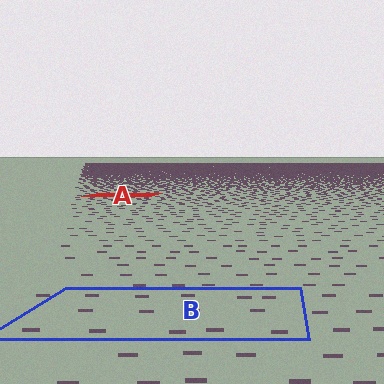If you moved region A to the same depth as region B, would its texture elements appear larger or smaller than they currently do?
They would appear larger. At a closer depth, the same texture elements are projected at a bigger on-screen size.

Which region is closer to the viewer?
Region B is closer. The texture elements there are larger and more spread out.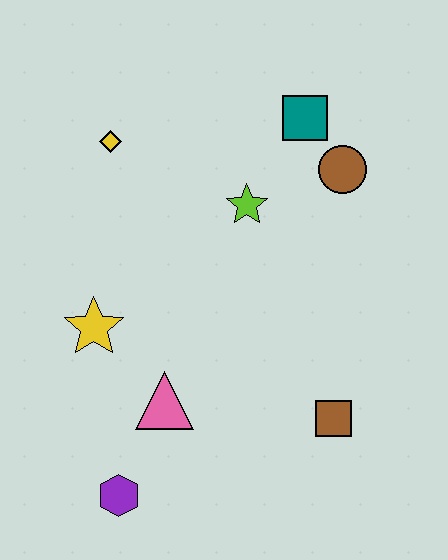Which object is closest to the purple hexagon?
The pink triangle is closest to the purple hexagon.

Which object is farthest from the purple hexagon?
The teal square is farthest from the purple hexagon.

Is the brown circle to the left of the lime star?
No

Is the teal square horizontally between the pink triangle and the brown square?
Yes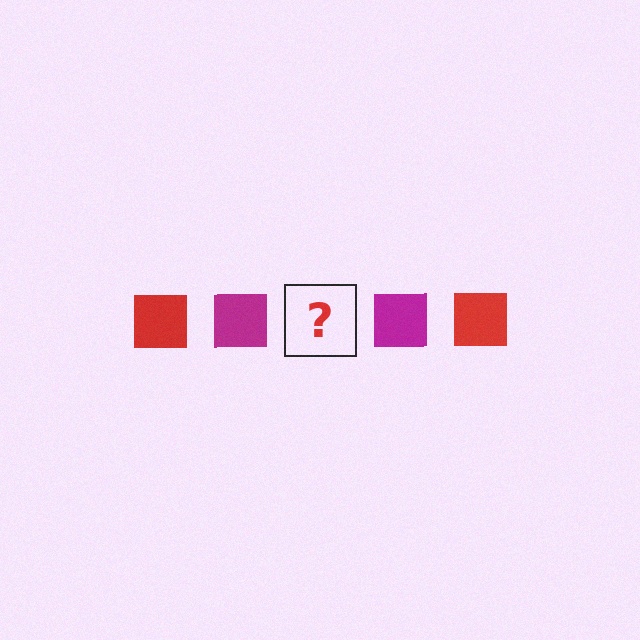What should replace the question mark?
The question mark should be replaced with a red square.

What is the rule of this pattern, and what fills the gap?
The rule is that the pattern cycles through red, magenta squares. The gap should be filled with a red square.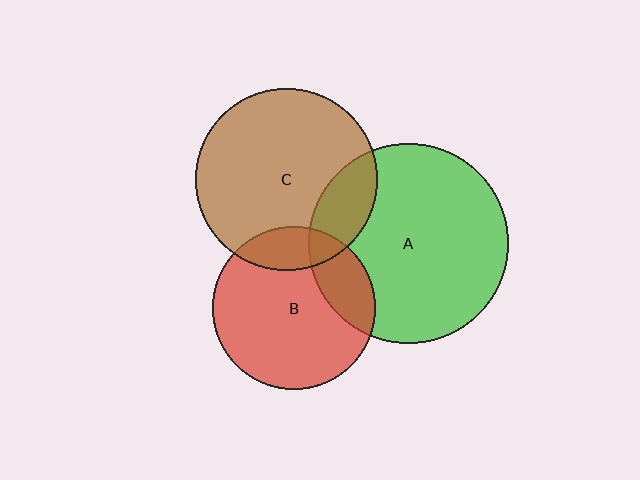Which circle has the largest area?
Circle A (green).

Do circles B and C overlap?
Yes.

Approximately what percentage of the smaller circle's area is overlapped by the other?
Approximately 15%.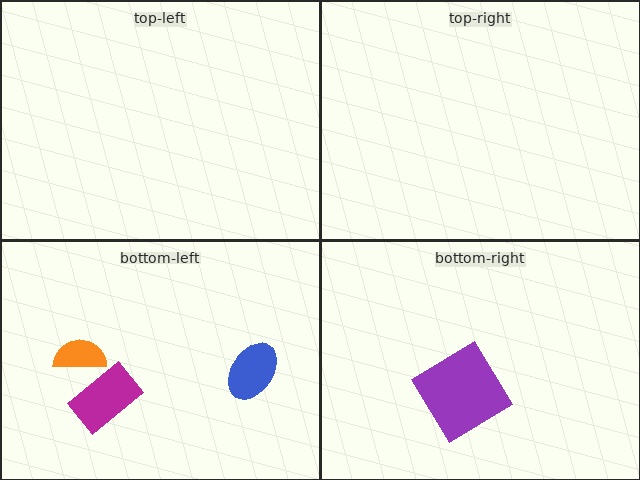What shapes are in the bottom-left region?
The blue ellipse, the magenta rectangle, the orange semicircle.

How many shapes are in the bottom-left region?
3.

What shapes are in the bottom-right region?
The purple diamond.